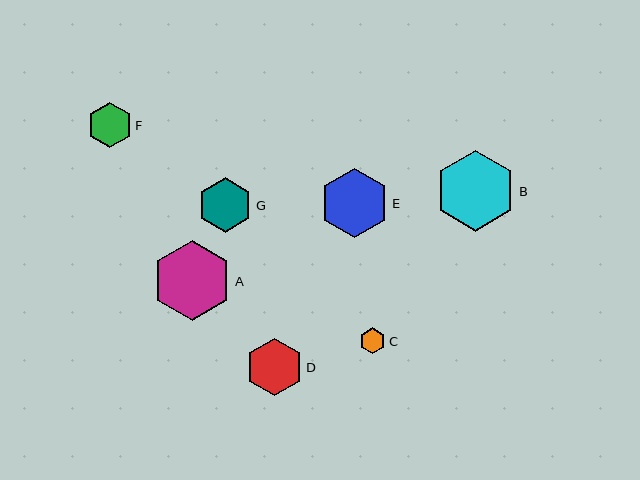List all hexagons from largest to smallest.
From largest to smallest: B, A, E, D, G, F, C.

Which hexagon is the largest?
Hexagon B is the largest with a size of approximately 81 pixels.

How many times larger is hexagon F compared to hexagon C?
Hexagon F is approximately 1.7 times the size of hexagon C.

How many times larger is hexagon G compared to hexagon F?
Hexagon G is approximately 1.2 times the size of hexagon F.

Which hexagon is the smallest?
Hexagon C is the smallest with a size of approximately 26 pixels.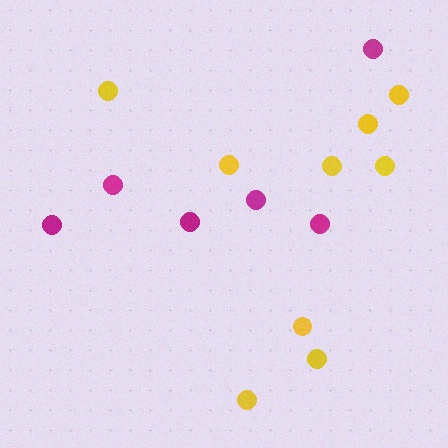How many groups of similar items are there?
There are 2 groups: one group of yellow circles (9) and one group of magenta circles (6).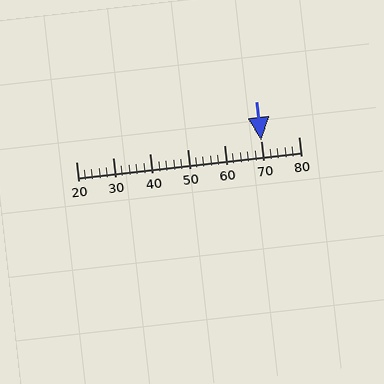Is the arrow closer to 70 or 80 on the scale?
The arrow is closer to 70.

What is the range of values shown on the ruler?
The ruler shows values from 20 to 80.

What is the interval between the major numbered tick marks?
The major tick marks are spaced 10 units apart.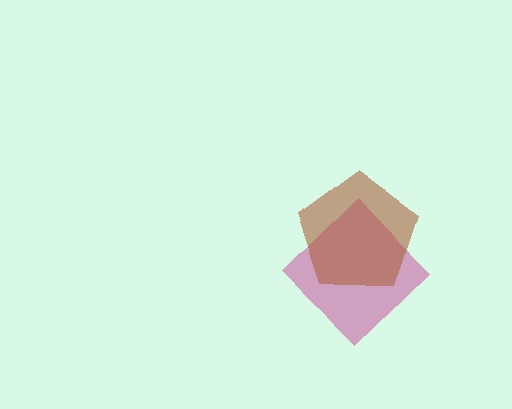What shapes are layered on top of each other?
The layered shapes are: a magenta diamond, a brown pentagon.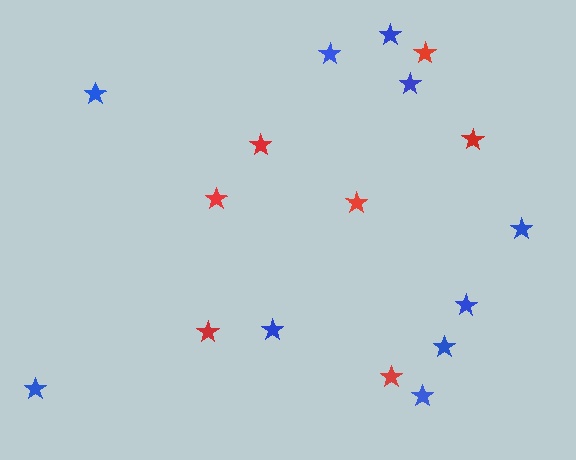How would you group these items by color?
There are 2 groups: one group of blue stars (10) and one group of red stars (7).